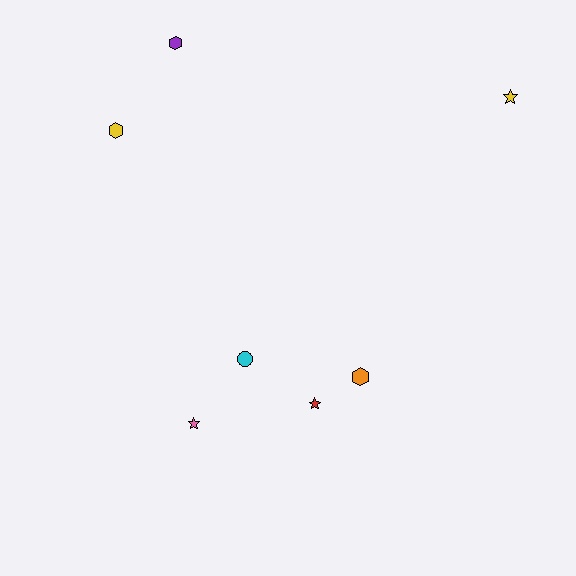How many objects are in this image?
There are 7 objects.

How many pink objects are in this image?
There is 1 pink object.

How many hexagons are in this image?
There are 3 hexagons.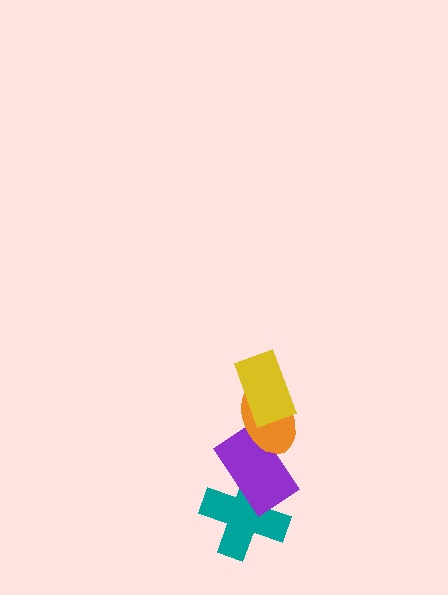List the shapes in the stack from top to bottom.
From top to bottom: the yellow rectangle, the orange ellipse, the purple rectangle, the teal cross.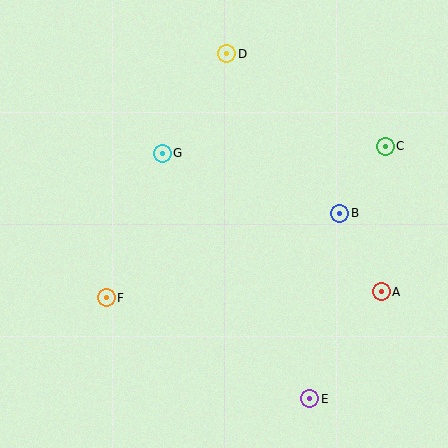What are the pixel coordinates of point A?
Point A is at (381, 292).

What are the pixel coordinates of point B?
Point B is at (340, 213).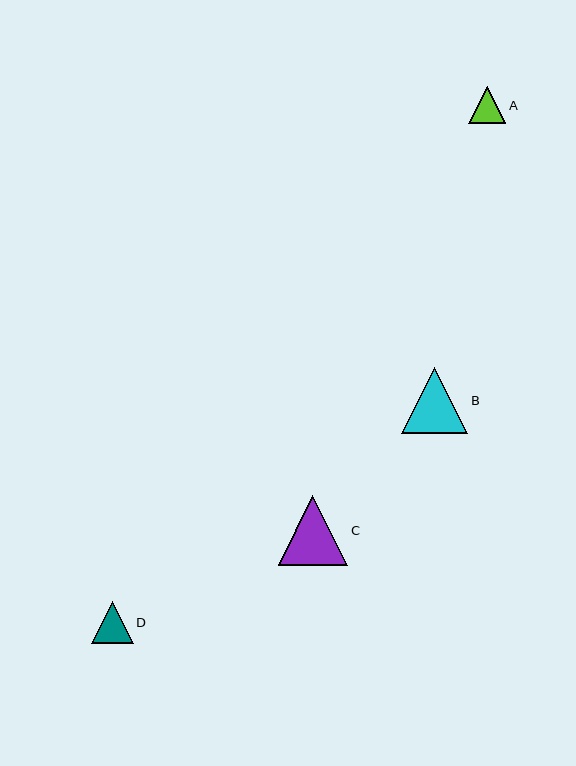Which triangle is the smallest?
Triangle A is the smallest with a size of approximately 37 pixels.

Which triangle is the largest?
Triangle C is the largest with a size of approximately 69 pixels.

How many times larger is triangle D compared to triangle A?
Triangle D is approximately 1.1 times the size of triangle A.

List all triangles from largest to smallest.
From largest to smallest: C, B, D, A.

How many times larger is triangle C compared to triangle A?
Triangle C is approximately 1.9 times the size of triangle A.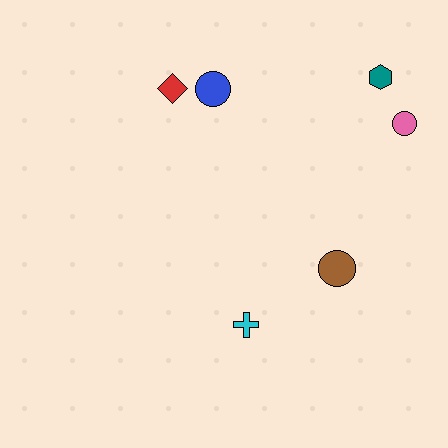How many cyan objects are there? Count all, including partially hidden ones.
There is 1 cyan object.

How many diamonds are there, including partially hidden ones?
There is 1 diamond.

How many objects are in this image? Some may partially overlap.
There are 6 objects.